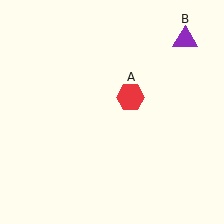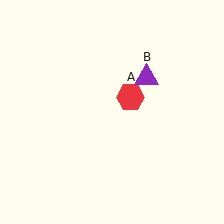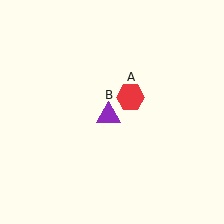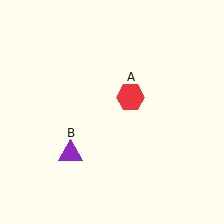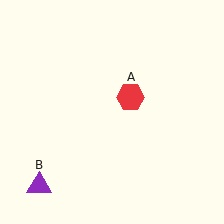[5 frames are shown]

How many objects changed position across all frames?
1 object changed position: purple triangle (object B).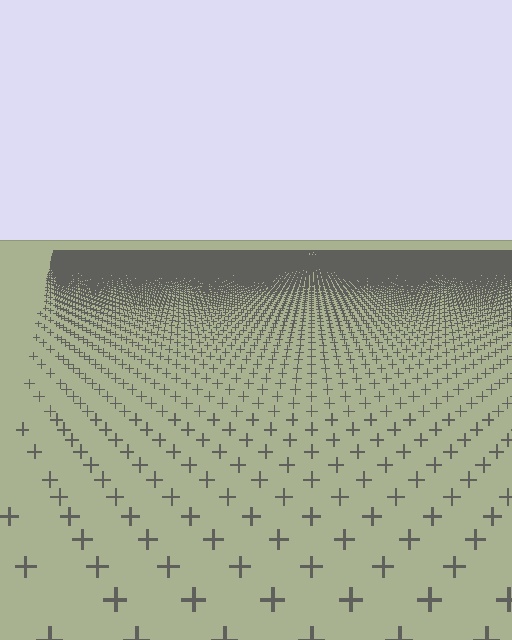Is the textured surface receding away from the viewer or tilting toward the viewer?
The surface is receding away from the viewer. Texture elements get smaller and denser toward the top.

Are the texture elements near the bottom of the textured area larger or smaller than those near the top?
Larger. Near the bottom, elements are closer to the viewer and appear at a bigger on-screen size.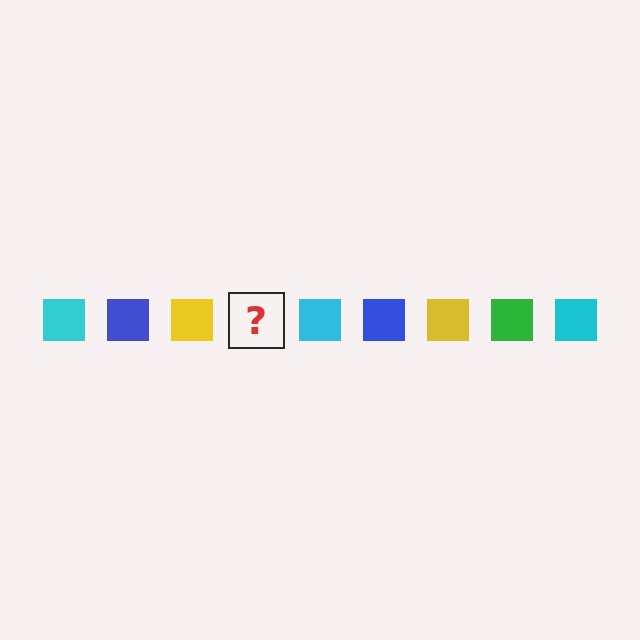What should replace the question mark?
The question mark should be replaced with a green square.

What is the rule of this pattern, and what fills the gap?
The rule is that the pattern cycles through cyan, blue, yellow, green squares. The gap should be filled with a green square.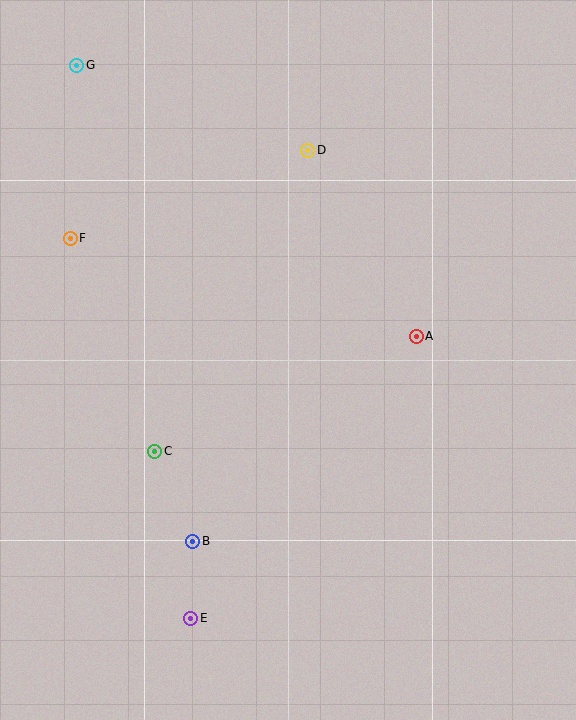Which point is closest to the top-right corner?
Point D is closest to the top-right corner.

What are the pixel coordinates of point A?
Point A is at (416, 336).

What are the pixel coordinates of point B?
Point B is at (193, 541).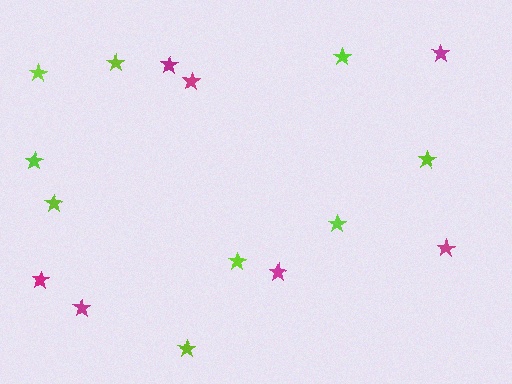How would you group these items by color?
There are 2 groups: one group of lime stars (9) and one group of magenta stars (7).